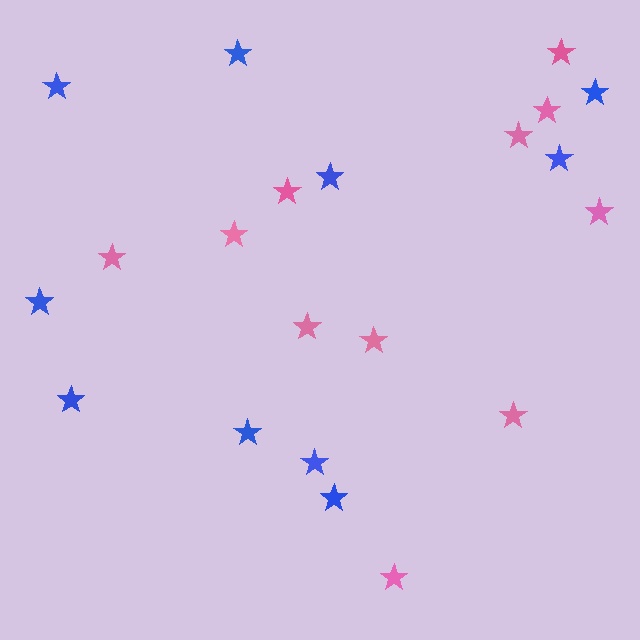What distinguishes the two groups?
There are 2 groups: one group of pink stars (11) and one group of blue stars (10).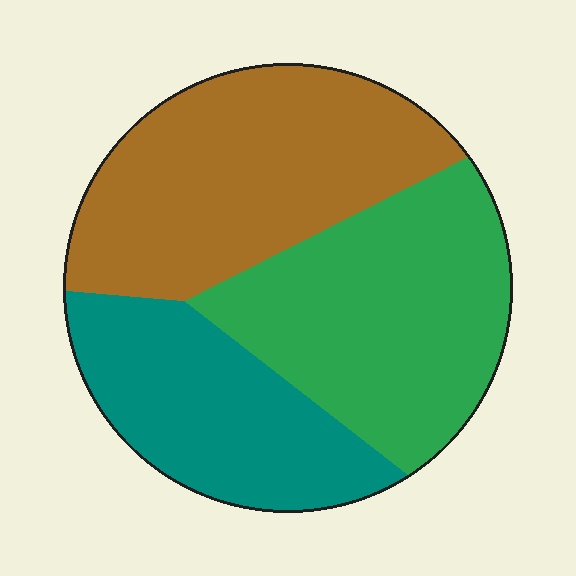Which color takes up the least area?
Teal, at roughly 25%.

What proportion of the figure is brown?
Brown covers roughly 40% of the figure.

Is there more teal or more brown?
Brown.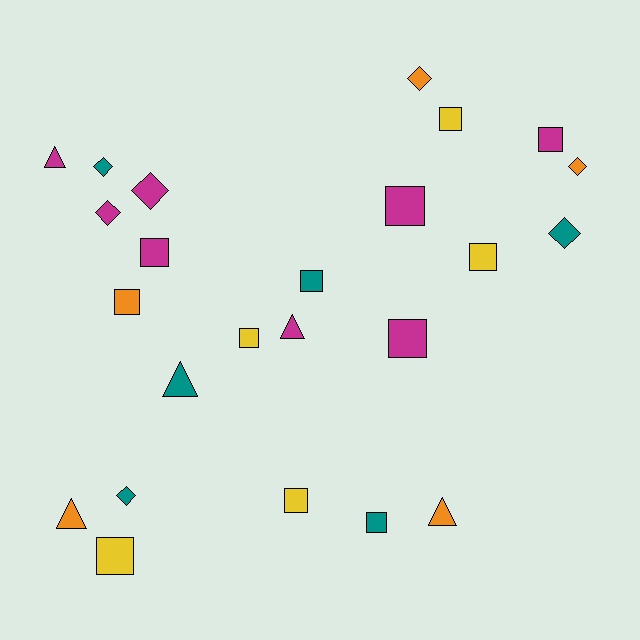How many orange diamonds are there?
There are 2 orange diamonds.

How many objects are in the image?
There are 24 objects.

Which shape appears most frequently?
Square, with 12 objects.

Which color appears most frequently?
Magenta, with 8 objects.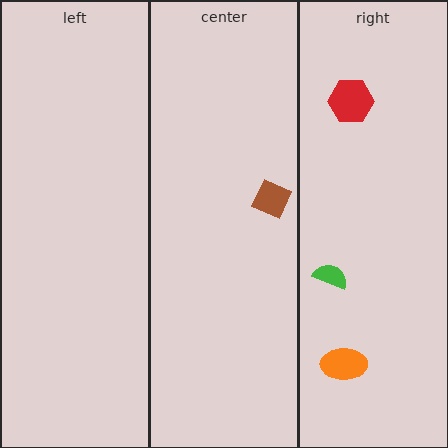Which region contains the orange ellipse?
The right region.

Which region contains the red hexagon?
The right region.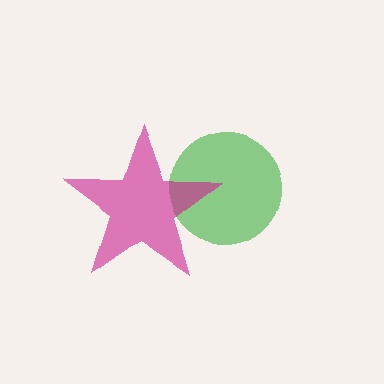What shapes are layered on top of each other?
The layered shapes are: a green circle, a magenta star.